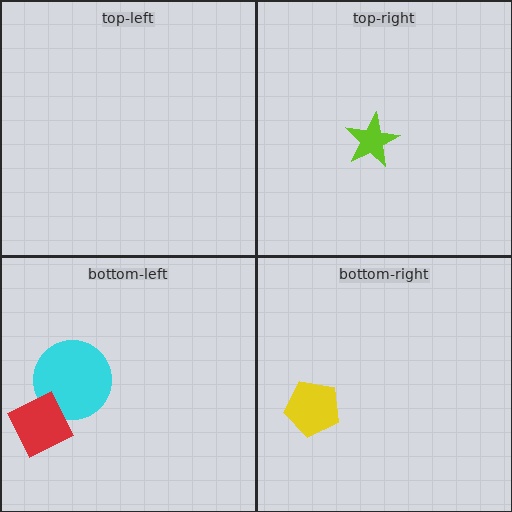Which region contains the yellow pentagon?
The bottom-right region.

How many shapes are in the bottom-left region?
2.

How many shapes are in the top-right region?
1.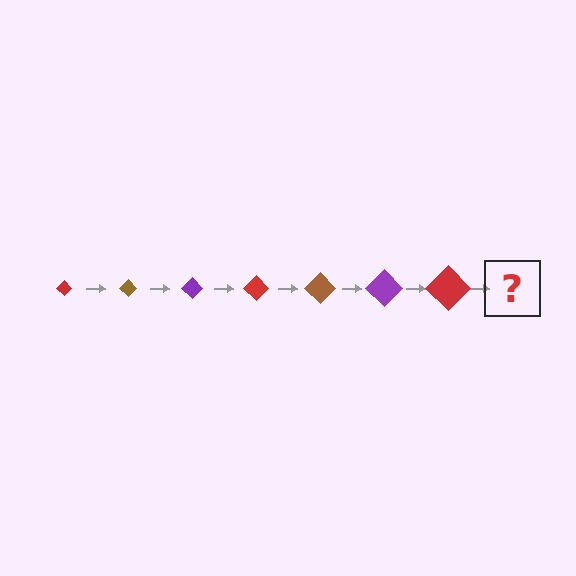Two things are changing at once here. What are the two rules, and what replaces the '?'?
The two rules are that the diamond grows larger each step and the color cycles through red, brown, and purple. The '?' should be a brown diamond, larger than the previous one.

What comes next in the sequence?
The next element should be a brown diamond, larger than the previous one.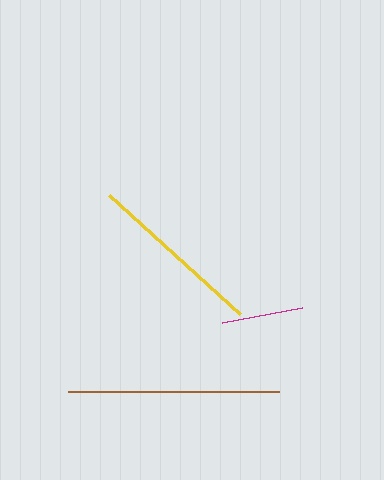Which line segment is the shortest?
The magenta line is the shortest at approximately 82 pixels.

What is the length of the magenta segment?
The magenta segment is approximately 82 pixels long.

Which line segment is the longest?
The brown line is the longest at approximately 211 pixels.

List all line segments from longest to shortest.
From longest to shortest: brown, yellow, magenta.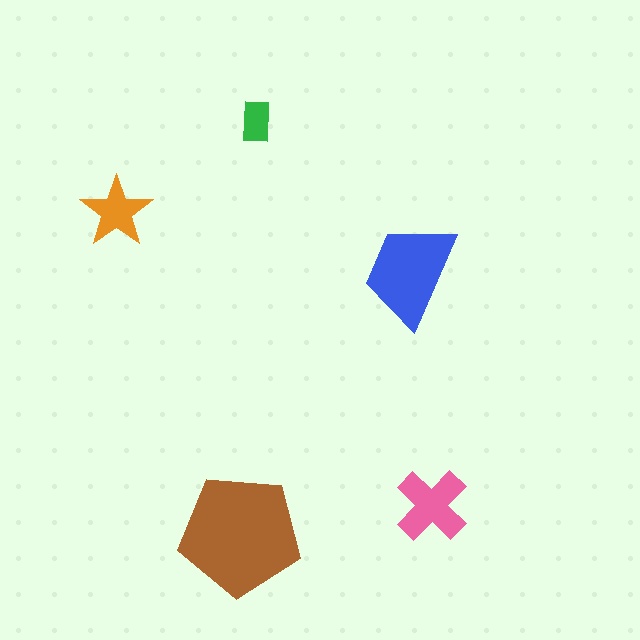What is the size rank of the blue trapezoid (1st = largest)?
2nd.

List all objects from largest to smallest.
The brown pentagon, the blue trapezoid, the pink cross, the orange star, the green rectangle.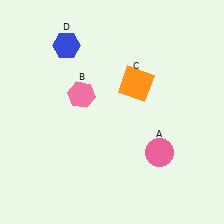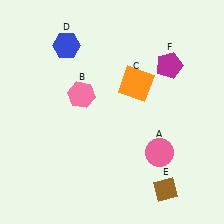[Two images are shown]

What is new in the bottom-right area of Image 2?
A brown diamond (E) was added in the bottom-right area of Image 2.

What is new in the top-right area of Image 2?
A magenta pentagon (F) was added in the top-right area of Image 2.